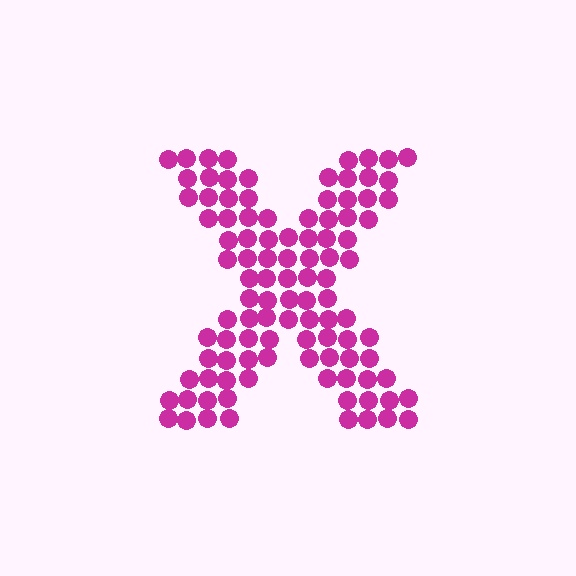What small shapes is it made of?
It is made of small circles.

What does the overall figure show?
The overall figure shows the letter X.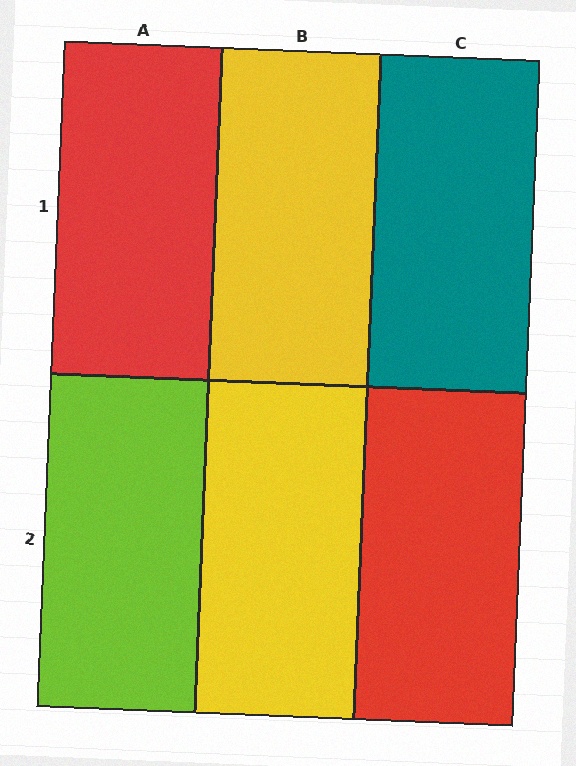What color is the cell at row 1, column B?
Yellow.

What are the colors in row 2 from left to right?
Lime, yellow, red.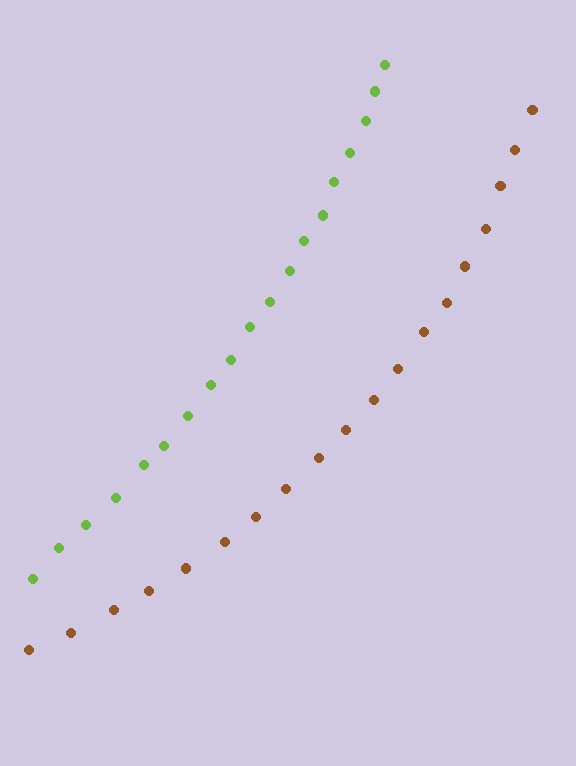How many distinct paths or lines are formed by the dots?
There are 2 distinct paths.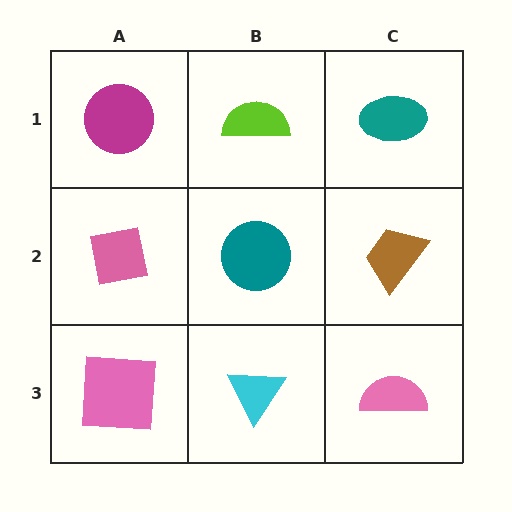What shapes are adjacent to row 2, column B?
A lime semicircle (row 1, column B), a cyan triangle (row 3, column B), a pink square (row 2, column A), a brown trapezoid (row 2, column C).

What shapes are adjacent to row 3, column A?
A pink square (row 2, column A), a cyan triangle (row 3, column B).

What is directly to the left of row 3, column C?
A cyan triangle.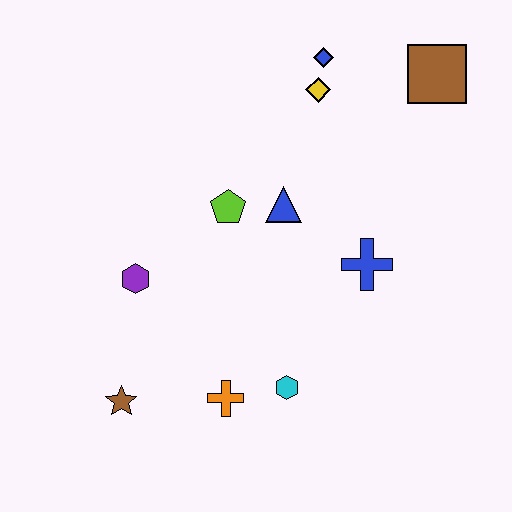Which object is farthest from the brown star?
The brown square is farthest from the brown star.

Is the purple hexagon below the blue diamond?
Yes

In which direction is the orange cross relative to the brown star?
The orange cross is to the right of the brown star.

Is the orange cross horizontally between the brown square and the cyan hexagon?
No